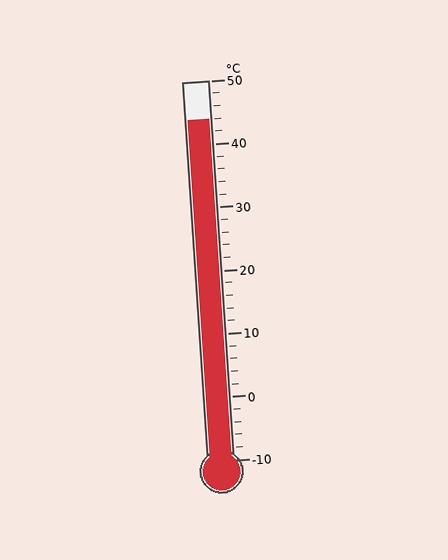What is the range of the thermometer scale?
The thermometer scale ranges from -10°C to 50°C.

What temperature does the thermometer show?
The thermometer shows approximately 44°C.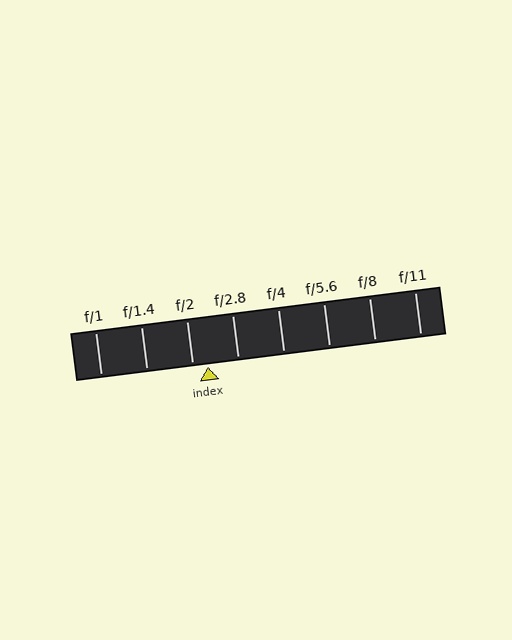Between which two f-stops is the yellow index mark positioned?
The index mark is between f/2 and f/2.8.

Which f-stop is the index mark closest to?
The index mark is closest to f/2.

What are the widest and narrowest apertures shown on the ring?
The widest aperture shown is f/1 and the narrowest is f/11.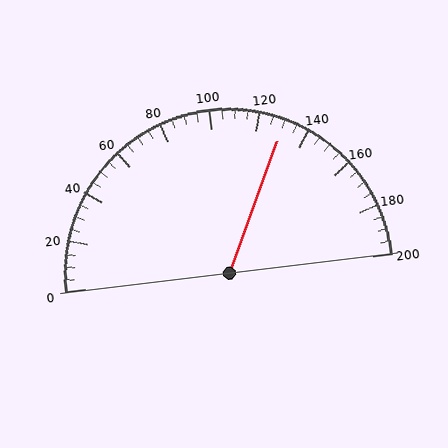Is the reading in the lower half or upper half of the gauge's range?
The reading is in the upper half of the range (0 to 200).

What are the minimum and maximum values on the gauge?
The gauge ranges from 0 to 200.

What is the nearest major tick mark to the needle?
The nearest major tick mark is 120.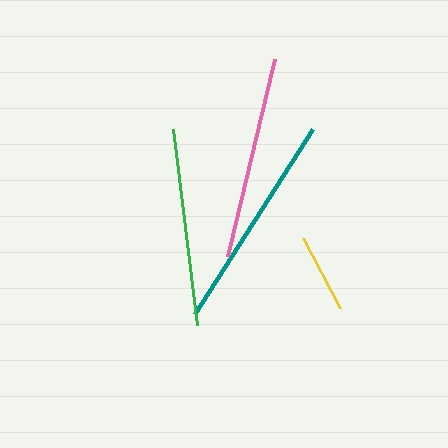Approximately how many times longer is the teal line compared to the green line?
The teal line is approximately 1.1 times the length of the green line.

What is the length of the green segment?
The green segment is approximately 197 pixels long.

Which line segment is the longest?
The teal line is the longest at approximately 220 pixels.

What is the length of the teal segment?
The teal segment is approximately 220 pixels long.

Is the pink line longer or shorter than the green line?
The pink line is longer than the green line.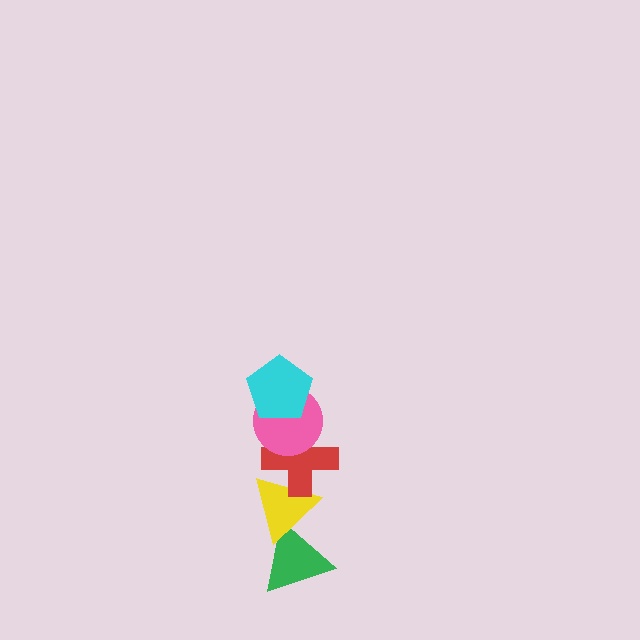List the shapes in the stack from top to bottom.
From top to bottom: the cyan pentagon, the pink circle, the red cross, the yellow triangle, the green triangle.